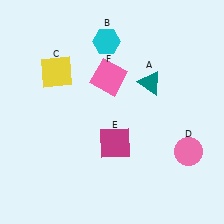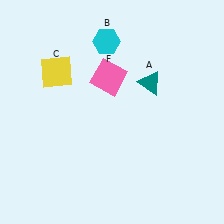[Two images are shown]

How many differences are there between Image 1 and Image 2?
There are 2 differences between the two images.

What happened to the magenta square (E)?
The magenta square (E) was removed in Image 2. It was in the bottom-right area of Image 1.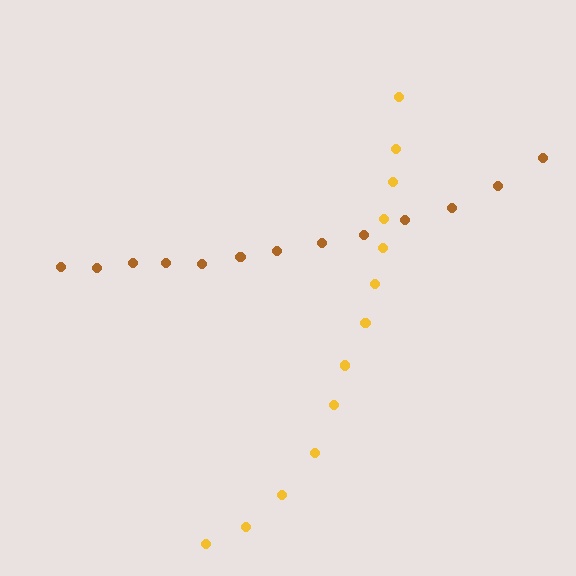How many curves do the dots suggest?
There are 2 distinct paths.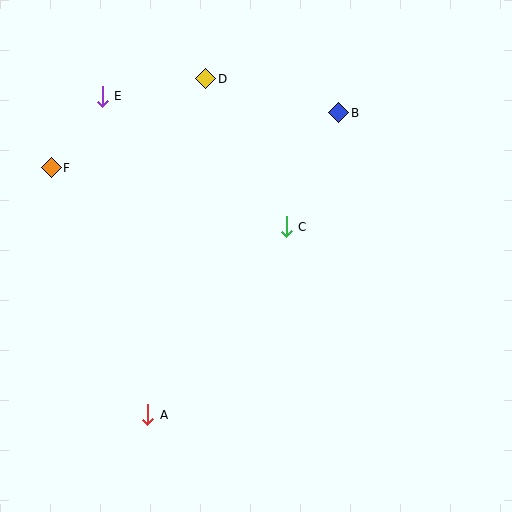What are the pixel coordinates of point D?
Point D is at (206, 79).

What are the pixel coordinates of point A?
Point A is at (148, 415).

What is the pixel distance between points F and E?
The distance between F and E is 88 pixels.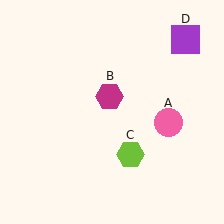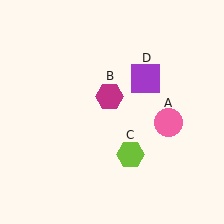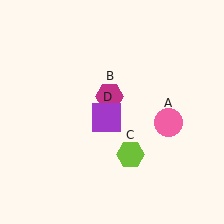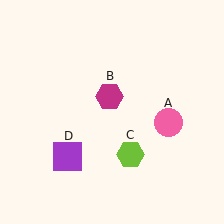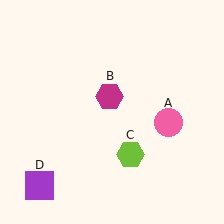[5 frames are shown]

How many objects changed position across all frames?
1 object changed position: purple square (object D).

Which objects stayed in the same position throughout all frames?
Pink circle (object A) and magenta hexagon (object B) and lime hexagon (object C) remained stationary.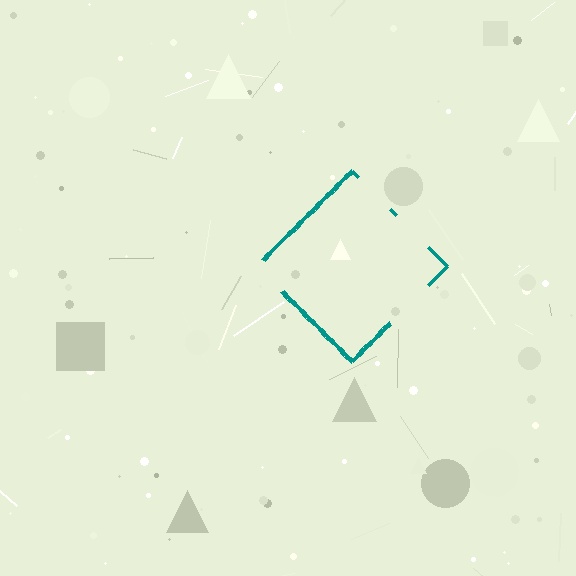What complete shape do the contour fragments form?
The contour fragments form a diamond.